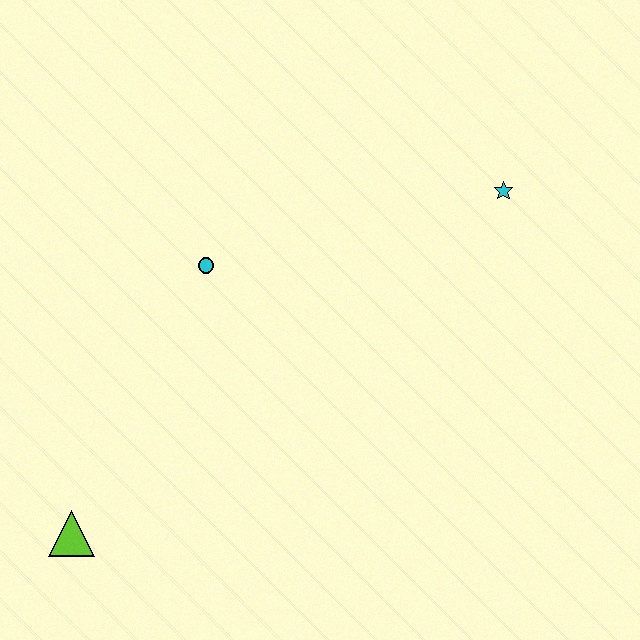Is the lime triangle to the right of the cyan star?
No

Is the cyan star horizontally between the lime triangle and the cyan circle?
No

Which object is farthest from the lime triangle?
The cyan star is farthest from the lime triangle.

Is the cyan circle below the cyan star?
Yes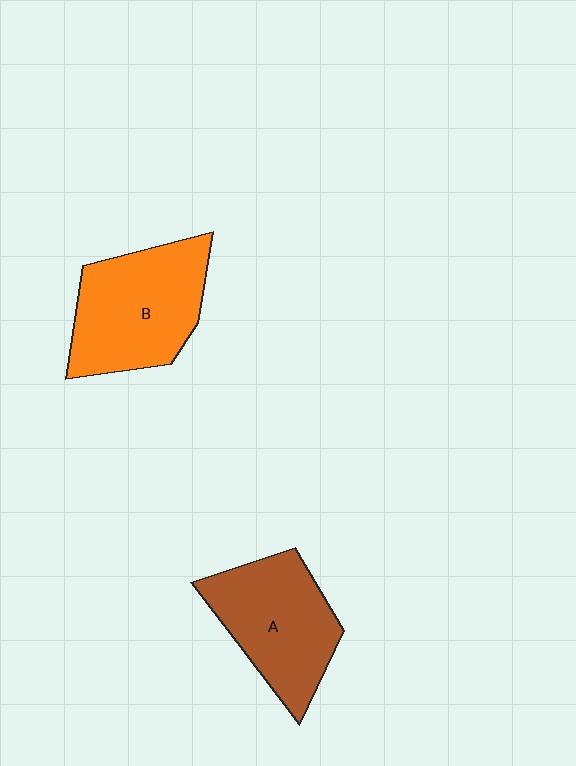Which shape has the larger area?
Shape B (orange).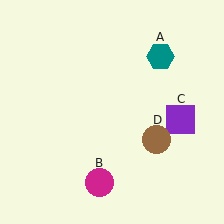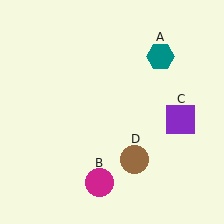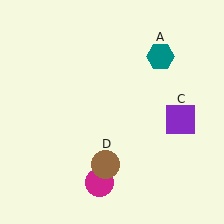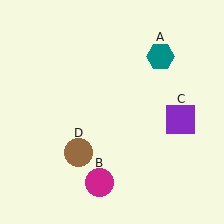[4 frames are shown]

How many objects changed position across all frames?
1 object changed position: brown circle (object D).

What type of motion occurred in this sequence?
The brown circle (object D) rotated clockwise around the center of the scene.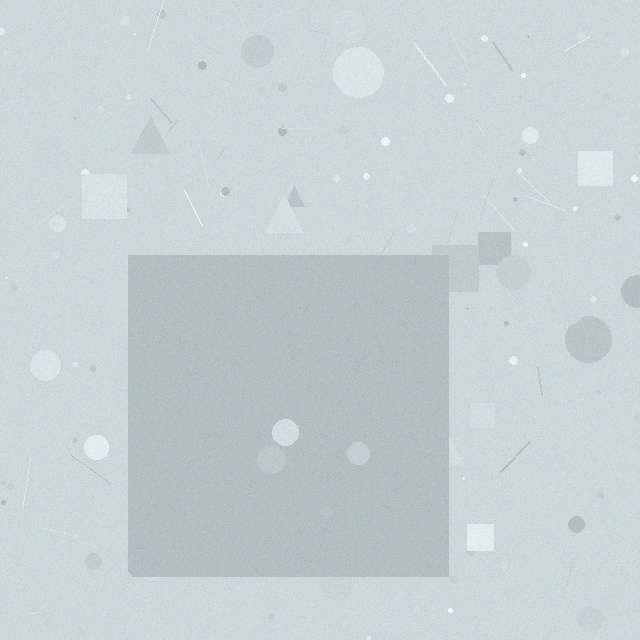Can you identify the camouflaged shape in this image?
The camouflaged shape is a square.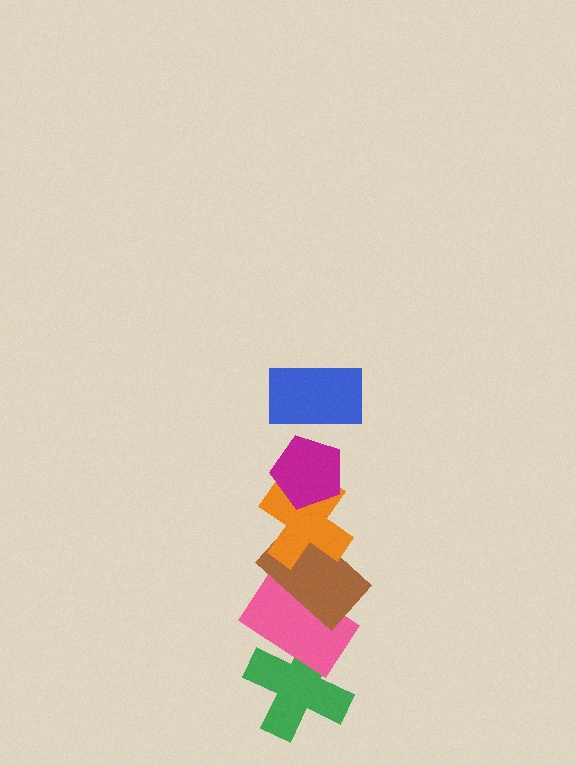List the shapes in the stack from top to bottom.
From top to bottom: the blue rectangle, the magenta pentagon, the orange cross, the brown rectangle, the pink rectangle, the green cross.